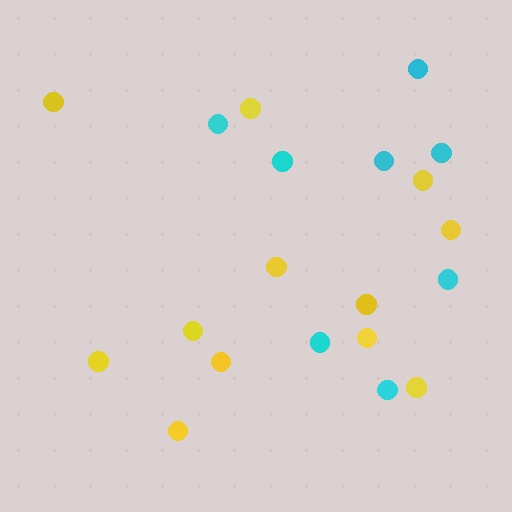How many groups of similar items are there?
There are 2 groups: one group of yellow circles (12) and one group of cyan circles (8).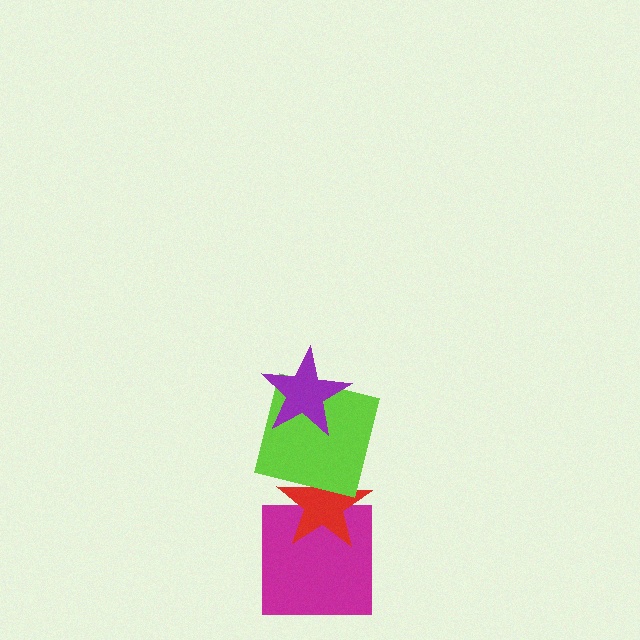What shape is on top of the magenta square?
The red star is on top of the magenta square.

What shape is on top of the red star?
The lime square is on top of the red star.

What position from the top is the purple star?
The purple star is 1st from the top.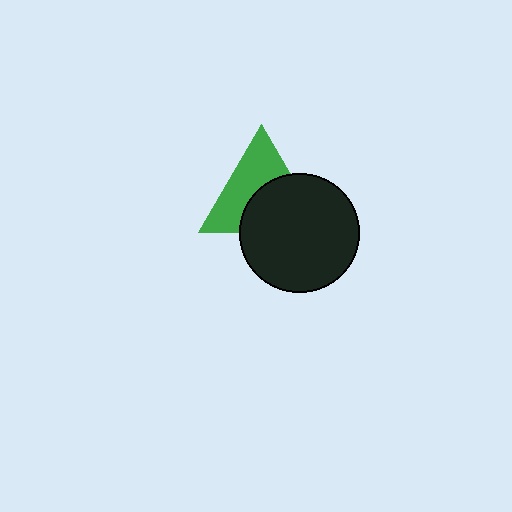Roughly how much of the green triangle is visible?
About half of it is visible (roughly 52%).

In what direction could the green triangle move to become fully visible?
The green triangle could move up. That would shift it out from behind the black circle entirely.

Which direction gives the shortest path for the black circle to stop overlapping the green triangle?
Moving down gives the shortest separation.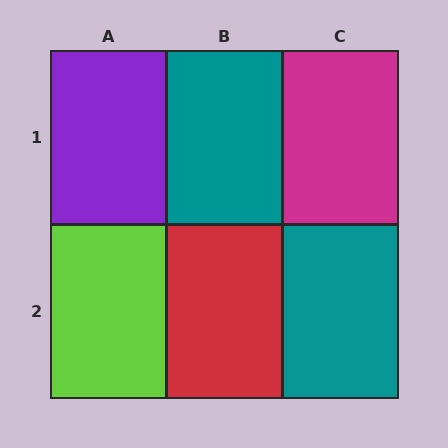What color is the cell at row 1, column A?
Purple.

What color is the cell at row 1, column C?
Magenta.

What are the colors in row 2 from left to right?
Lime, red, teal.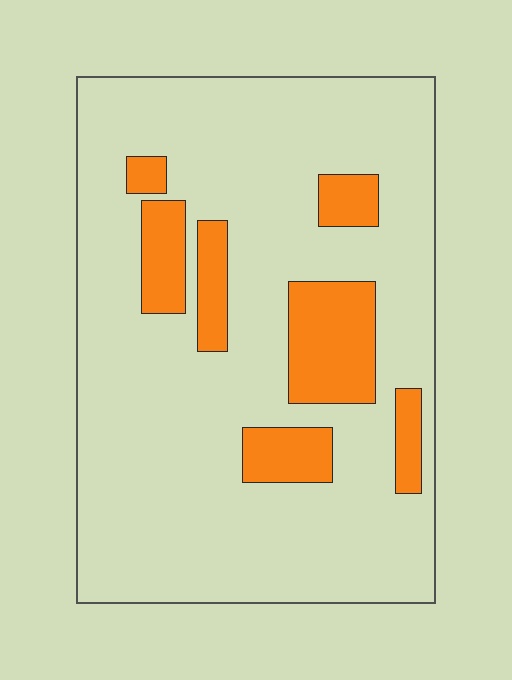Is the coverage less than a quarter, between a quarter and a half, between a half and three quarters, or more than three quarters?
Less than a quarter.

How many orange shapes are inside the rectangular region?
7.